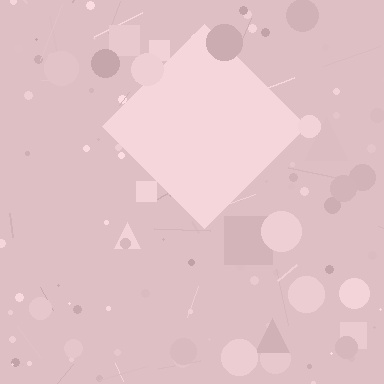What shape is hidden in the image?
A diamond is hidden in the image.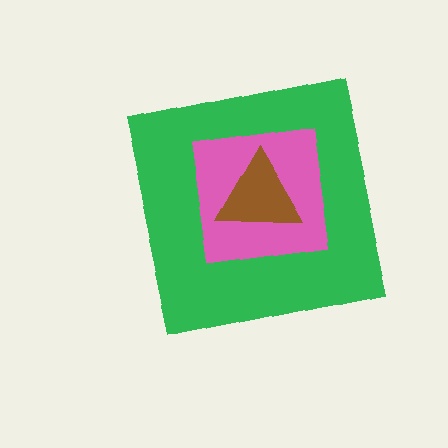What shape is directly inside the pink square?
The brown triangle.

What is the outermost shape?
The green square.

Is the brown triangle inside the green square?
Yes.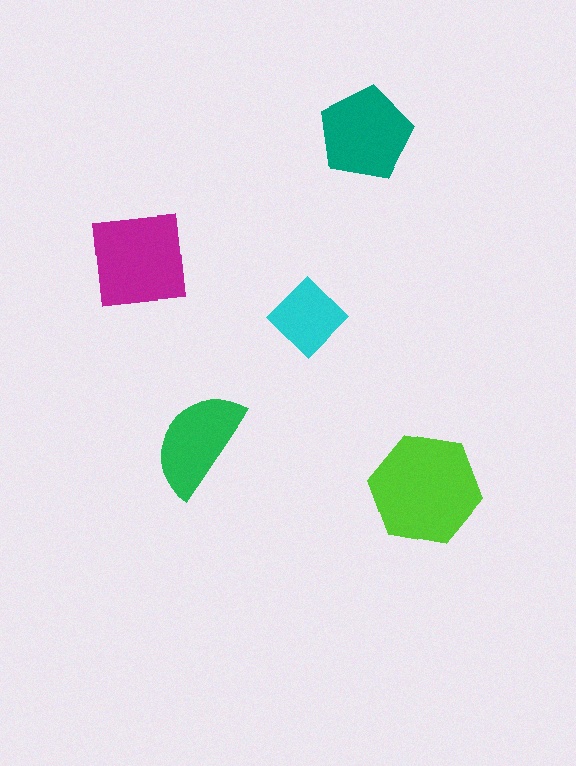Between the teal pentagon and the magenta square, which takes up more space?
The magenta square.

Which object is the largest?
The lime hexagon.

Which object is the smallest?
The cyan diamond.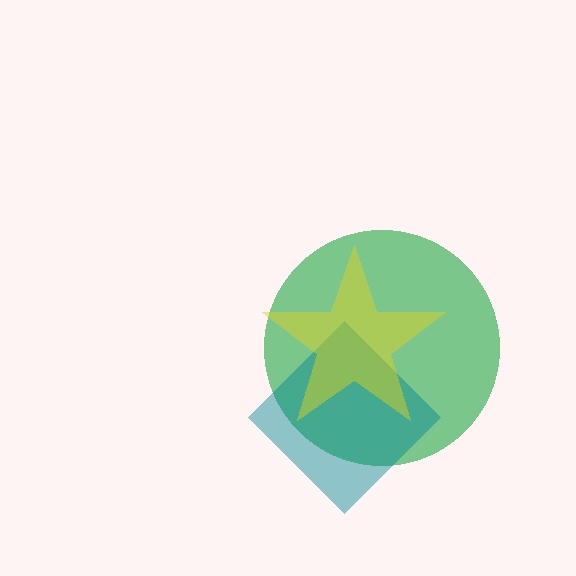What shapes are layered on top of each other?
The layered shapes are: a green circle, a teal diamond, a yellow star.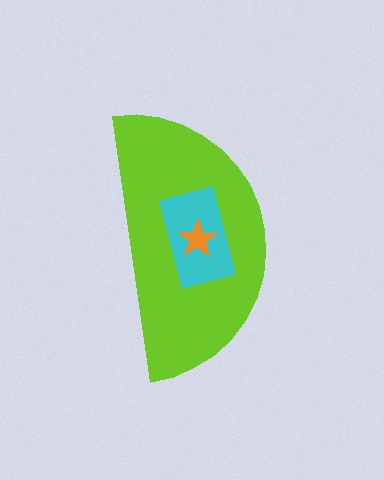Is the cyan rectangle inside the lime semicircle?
Yes.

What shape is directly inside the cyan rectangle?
The orange star.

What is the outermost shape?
The lime semicircle.